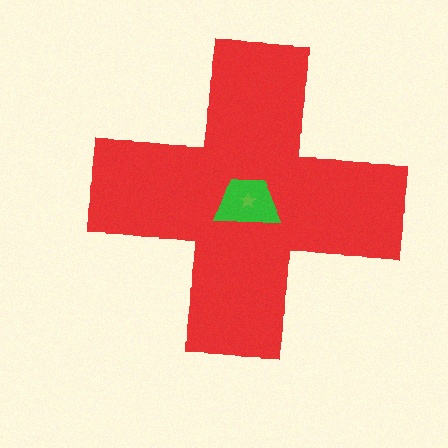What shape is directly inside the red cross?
The green trapezoid.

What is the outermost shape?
The red cross.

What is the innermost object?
The lime star.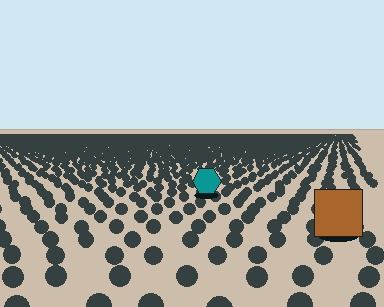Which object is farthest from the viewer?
The teal hexagon is farthest from the viewer. It appears smaller and the ground texture around it is denser.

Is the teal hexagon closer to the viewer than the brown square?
No. The brown square is closer — you can tell from the texture gradient: the ground texture is coarser near it.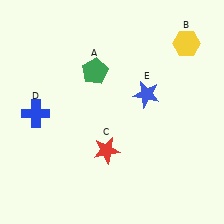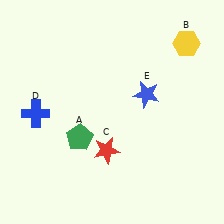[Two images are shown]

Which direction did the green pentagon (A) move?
The green pentagon (A) moved down.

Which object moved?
The green pentagon (A) moved down.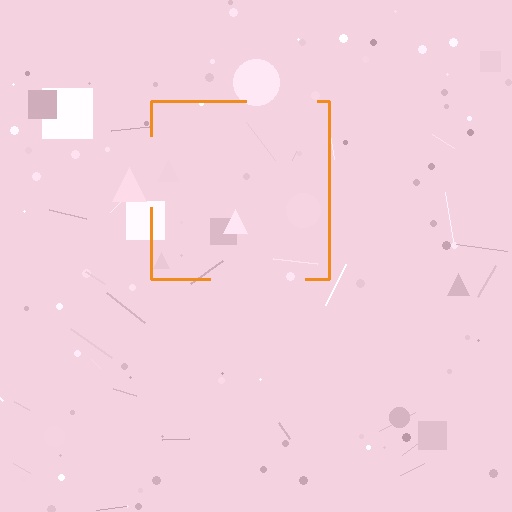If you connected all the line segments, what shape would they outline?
They would outline a square.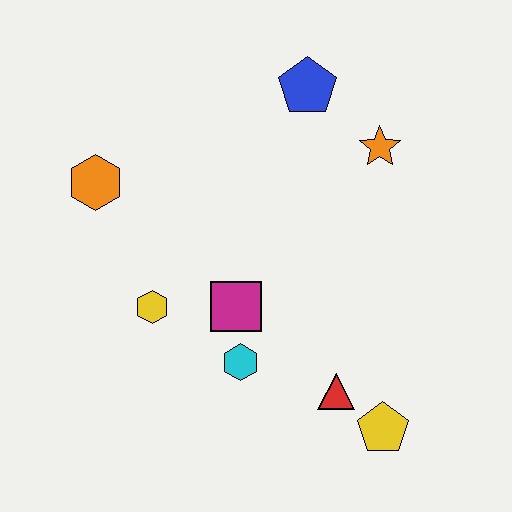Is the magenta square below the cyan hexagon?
No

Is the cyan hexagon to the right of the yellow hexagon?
Yes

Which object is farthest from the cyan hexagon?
The blue pentagon is farthest from the cyan hexagon.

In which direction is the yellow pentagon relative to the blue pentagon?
The yellow pentagon is below the blue pentagon.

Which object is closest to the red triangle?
The yellow pentagon is closest to the red triangle.